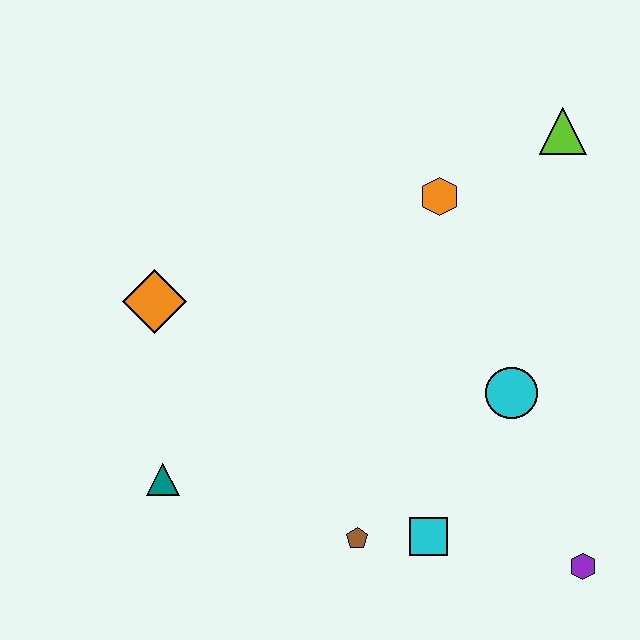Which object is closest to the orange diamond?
The teal triangle is closest to the orange diamond.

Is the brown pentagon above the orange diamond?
No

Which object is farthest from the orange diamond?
The purple hexagon is farthest from the orange diamond.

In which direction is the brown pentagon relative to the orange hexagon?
The brown pentagon is below the orange hexagon.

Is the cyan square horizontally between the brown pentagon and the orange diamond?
No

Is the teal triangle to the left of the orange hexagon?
Yes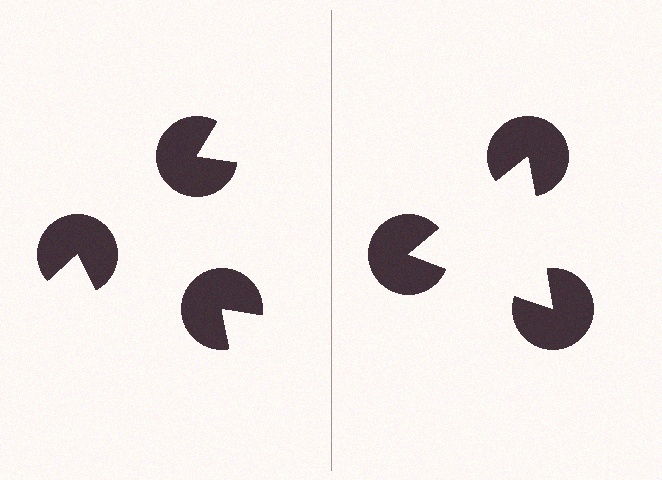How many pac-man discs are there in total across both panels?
6 — 3 on each side.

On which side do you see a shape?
An illusory triangle appears on the right side. On the left side the wedge cuts are rotated, so no coherent shape forms.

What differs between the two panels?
The pac-man discs are positioned identically on both sides; only the wedge orientations differ. On the right they align to a triangle; on the left they are misaligned.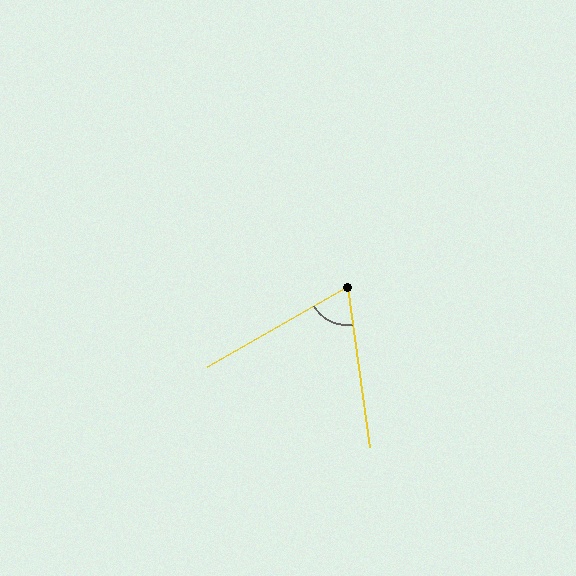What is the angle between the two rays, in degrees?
Approximately 68 degrees.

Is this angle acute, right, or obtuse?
It is acute.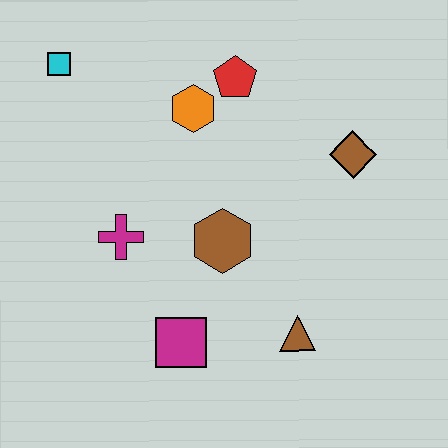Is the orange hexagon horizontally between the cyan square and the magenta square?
No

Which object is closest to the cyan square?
The orange hexagon is closest to the cyan square.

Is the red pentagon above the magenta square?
Yes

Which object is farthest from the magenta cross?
The brown diamond is farthest from the magenta cross.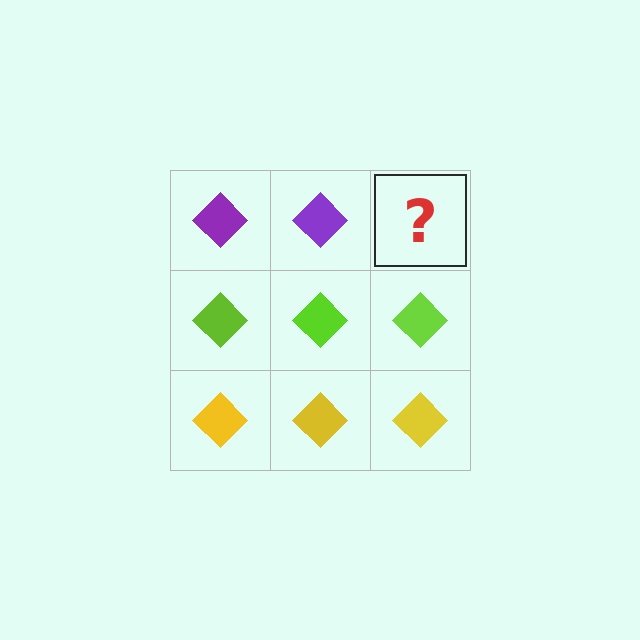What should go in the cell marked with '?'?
The missing cell should contain a purple diamond.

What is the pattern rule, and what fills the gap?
The rule is that each row has a consistent color. The gap should be filled with a purple diamond.